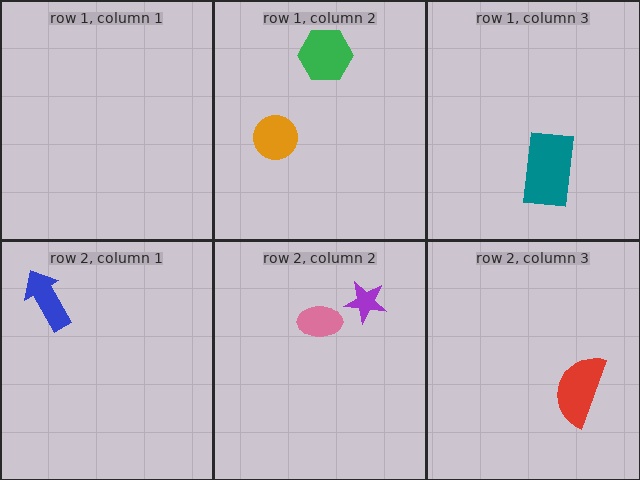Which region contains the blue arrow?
The row 2, column 1 region.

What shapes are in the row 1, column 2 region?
The green hexagon, the orange circle.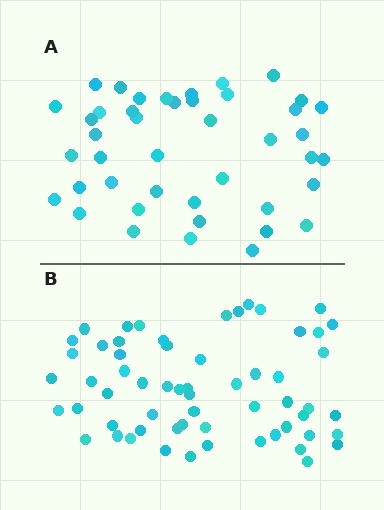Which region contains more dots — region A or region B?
Region B (the bottom region) has more dots.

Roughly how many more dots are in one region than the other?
Region B has approximately 15 more dots than region A.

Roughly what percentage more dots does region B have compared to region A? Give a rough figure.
About 40% more.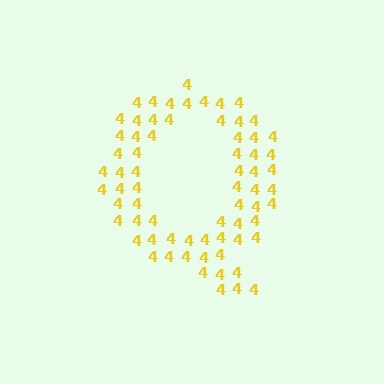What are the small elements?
The small elements are digit 4's.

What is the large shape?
The large shape is the letter Q.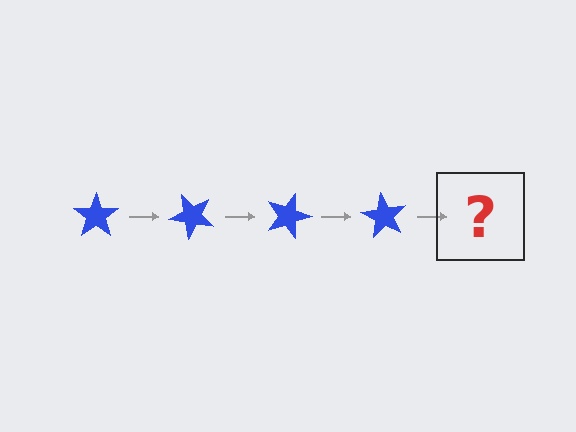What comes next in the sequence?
The next element should be a blue star rotated 180 degrees.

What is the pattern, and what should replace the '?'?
The pattern is that the star rotates 45 degrees each step. The '?' should be a blue star rotated 180 degrees.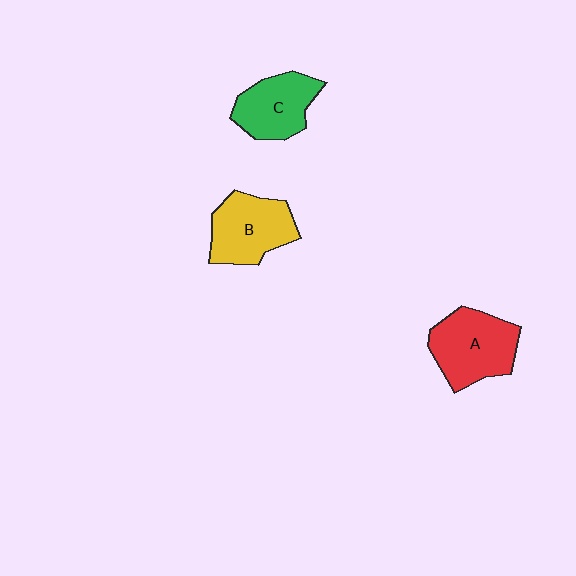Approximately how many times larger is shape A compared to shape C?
Approximately 1.2 times.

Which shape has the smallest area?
Shape C (green).